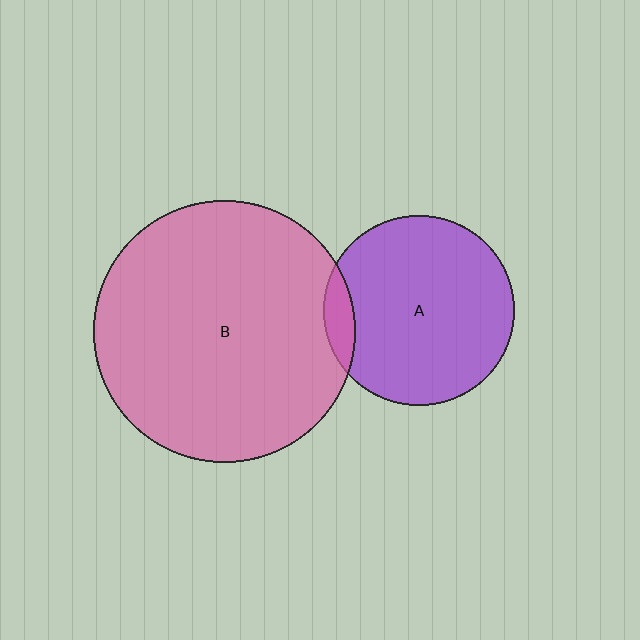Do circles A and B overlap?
Yes.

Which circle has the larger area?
Circle B (pink).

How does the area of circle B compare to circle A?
Approximately 1.9 times.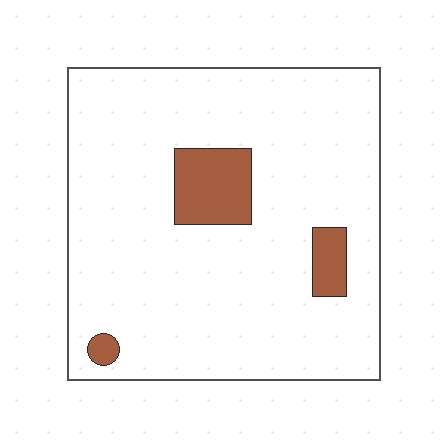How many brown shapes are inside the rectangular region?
3.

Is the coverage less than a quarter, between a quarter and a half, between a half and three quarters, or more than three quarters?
Less than a quarter.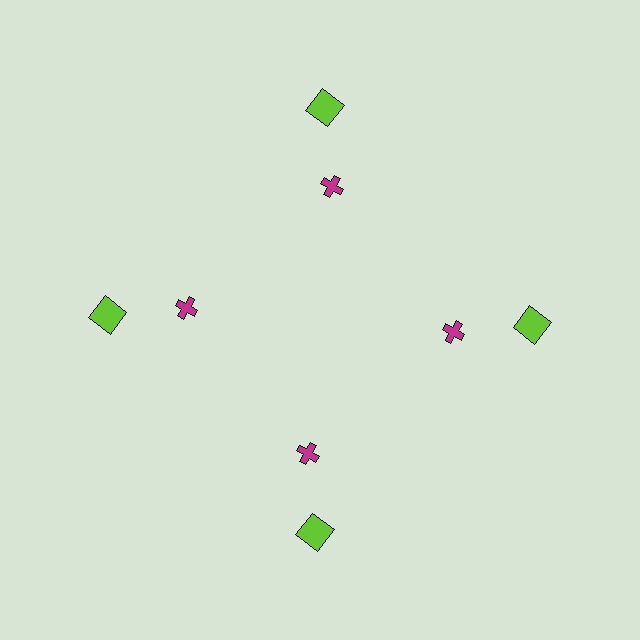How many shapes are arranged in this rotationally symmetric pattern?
There are 8 shapes, arranged in 4 groups of 2.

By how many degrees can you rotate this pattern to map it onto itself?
The pattern maps onto itself every 90 degrees of rotation.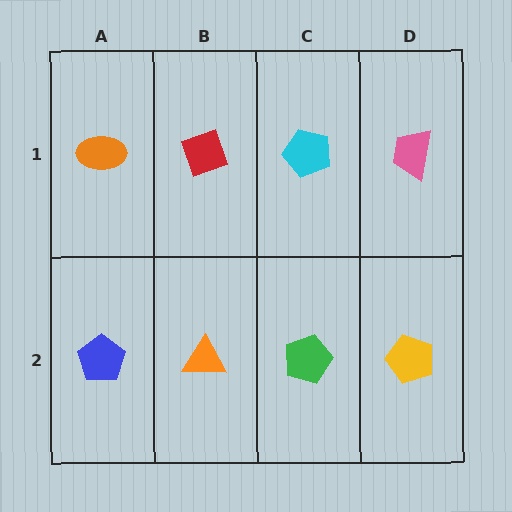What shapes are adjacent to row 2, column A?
An orange ellipse (row 1, column A), an orange triangle (row 2, column B).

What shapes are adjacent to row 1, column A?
A blue pentagon (row 2, column A), a red diamond (row 1, column B).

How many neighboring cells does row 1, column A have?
2.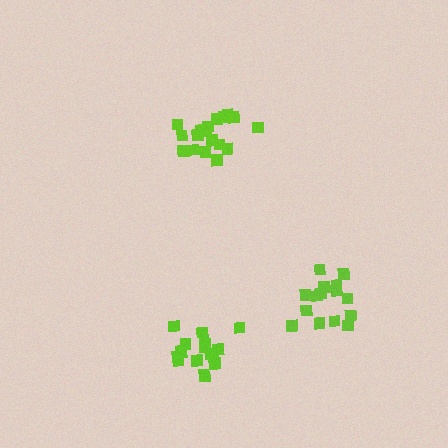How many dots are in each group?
Group 1: 17 dots, Group 2: 20 dots, Group 3: 15 dots (52 total).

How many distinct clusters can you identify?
There are 3 distinct clusters.